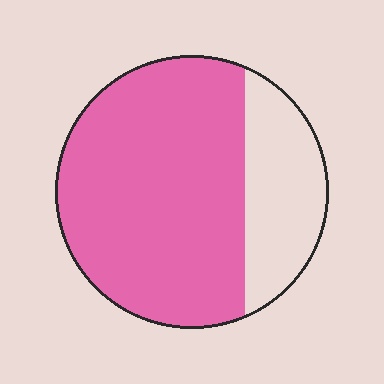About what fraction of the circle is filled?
About three quarters (3/4).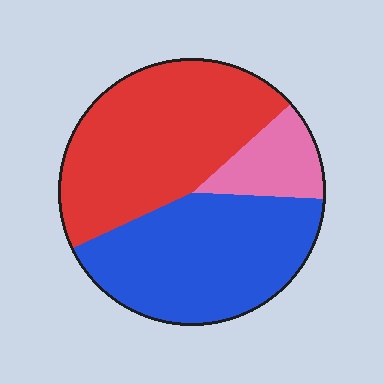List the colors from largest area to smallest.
From largest to smallest: red, blue, pink.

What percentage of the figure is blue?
Blue takes up between a quarter and a half of the figure.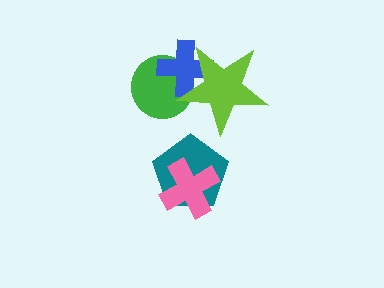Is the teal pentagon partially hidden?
Yes, it is partially covered by another shape.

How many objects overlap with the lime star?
2 objects overlap with the lime star.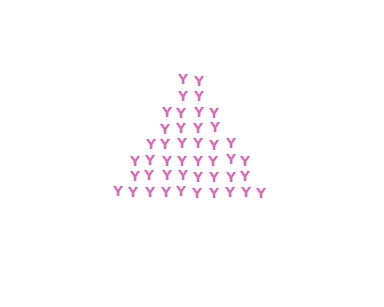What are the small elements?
The small elements are letter Y's.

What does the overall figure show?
The overall figure shows a triangle.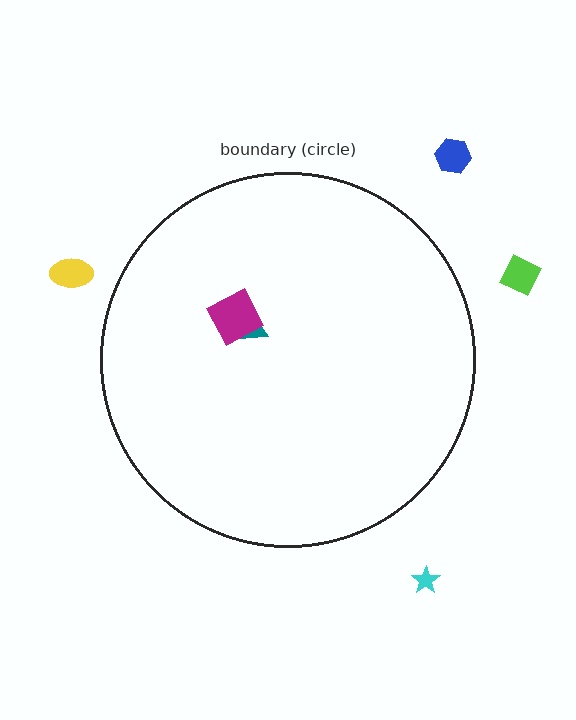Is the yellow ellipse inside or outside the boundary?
Outside.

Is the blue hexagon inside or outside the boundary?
Outside.